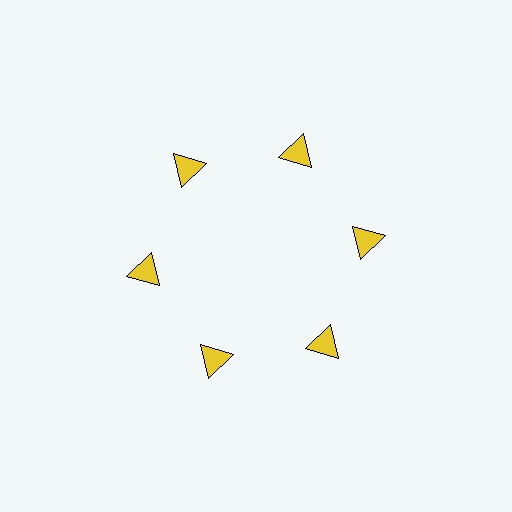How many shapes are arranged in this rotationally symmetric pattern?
There are 6 shapes, arranged in 6 groups of 1.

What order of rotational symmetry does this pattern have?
This pattern has 6-fold rotational symmetry.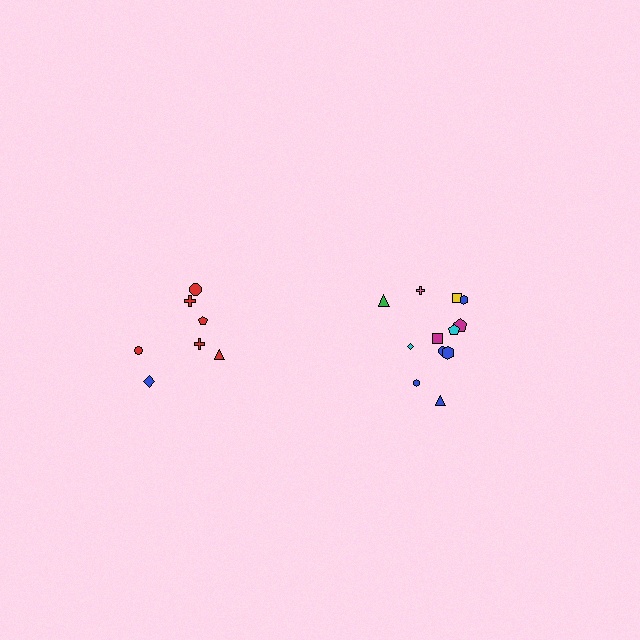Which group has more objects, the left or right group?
The right group.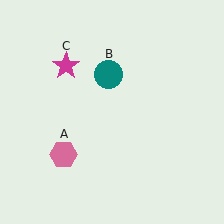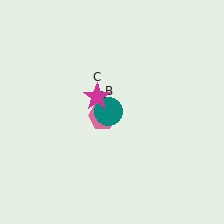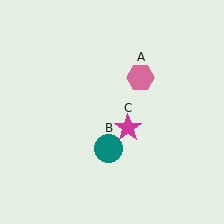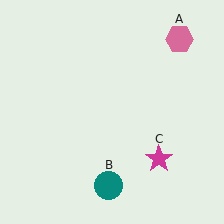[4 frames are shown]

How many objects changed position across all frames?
3 objects changed position: pink hexagon (object A), teal circle (object B), magenta star (object C).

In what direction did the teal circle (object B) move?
The teal circle (object B) moved down.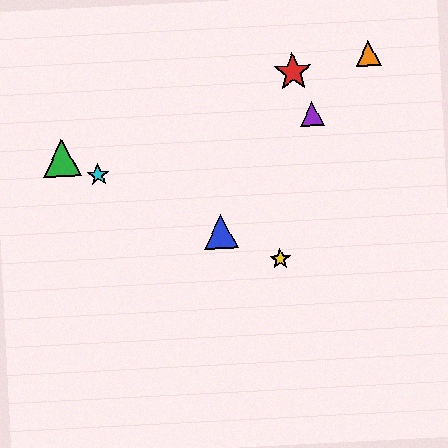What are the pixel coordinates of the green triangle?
The green triangle is at (62, 159).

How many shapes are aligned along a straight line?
4 shapes (the blue triangle, the green triangle, the yellow star, the cyan star) are aligned along a straight line.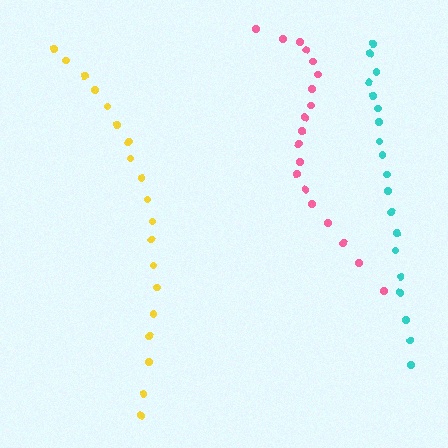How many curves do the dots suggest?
There are 3 distinct paths.